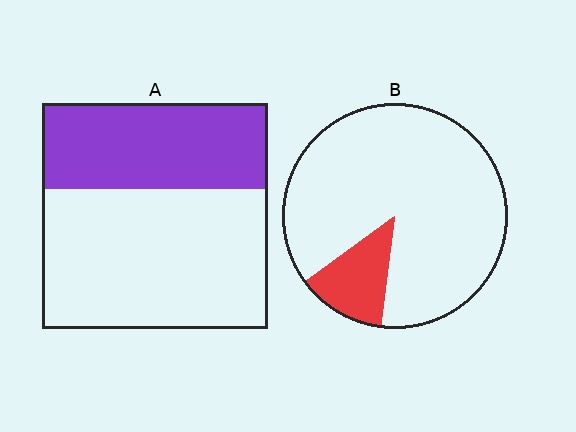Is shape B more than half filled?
No.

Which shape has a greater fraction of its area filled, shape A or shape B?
Shape A.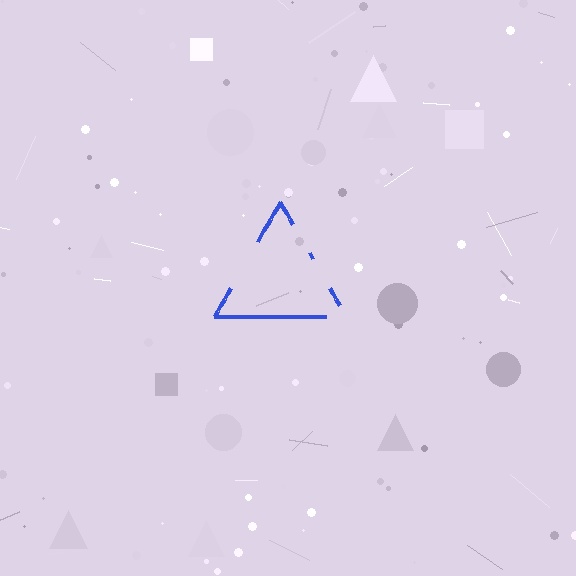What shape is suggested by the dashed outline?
The dashed outline suggests a triangle.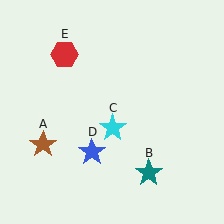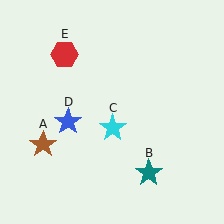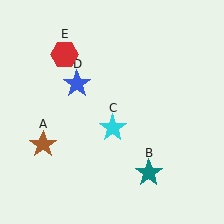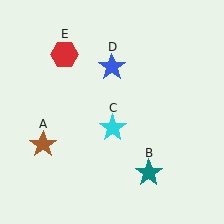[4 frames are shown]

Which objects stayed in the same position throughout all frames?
Brown star (object A) and teal star (object B) and cyan star (object C) and red hexagon (object E) remained stationary.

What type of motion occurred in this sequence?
The blue star (object D) rotated clockwise around the center of the scene.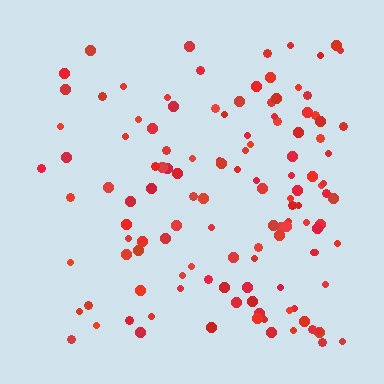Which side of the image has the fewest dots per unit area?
The left.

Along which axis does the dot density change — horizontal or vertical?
Horizontal.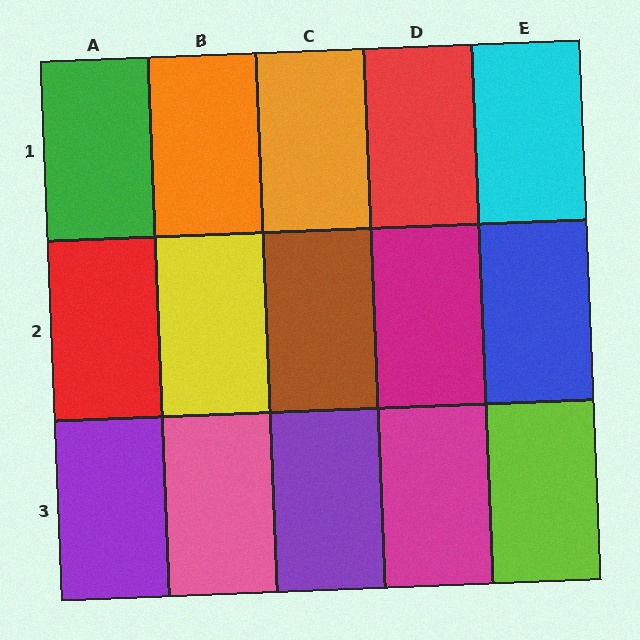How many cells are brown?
1 cell is brown.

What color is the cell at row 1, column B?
Orange.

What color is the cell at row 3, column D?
Magenta.